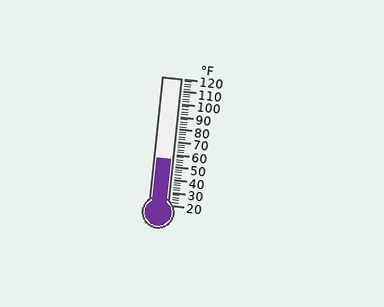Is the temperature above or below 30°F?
The temperature is above 30°F.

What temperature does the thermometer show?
The thermometer shows approximately 56°F.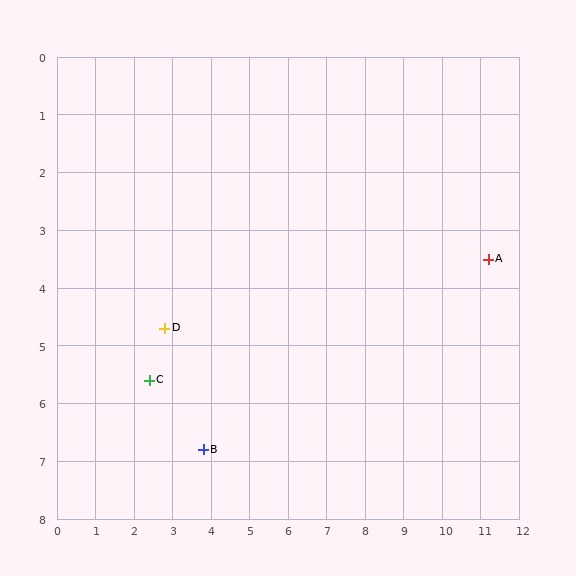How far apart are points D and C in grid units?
Points D and C are about 1.0 grid units apart.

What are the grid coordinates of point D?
Point D is at approximately (2.8, 4.7).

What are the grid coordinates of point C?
Point C is at approximately (2.4, 5.6).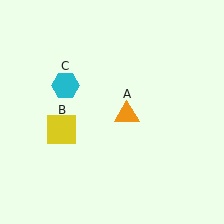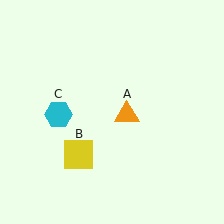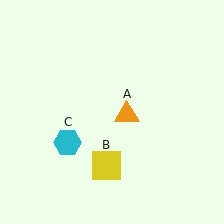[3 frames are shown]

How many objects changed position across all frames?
2 objects changed position: yellow square (object B), cyan hexagon (object C).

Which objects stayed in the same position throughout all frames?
Orange triangle (object A) remained stationary.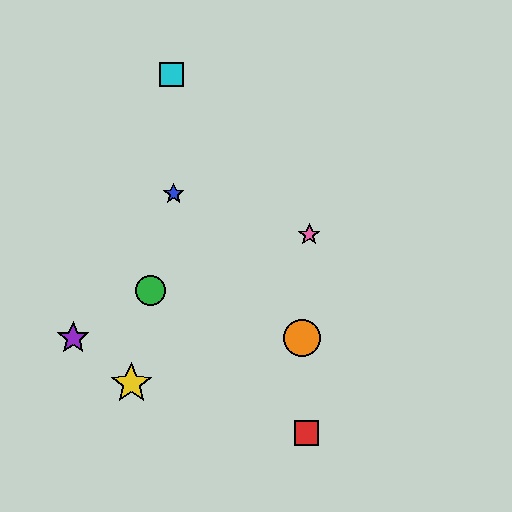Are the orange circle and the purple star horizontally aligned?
Yes, both are at y≈338.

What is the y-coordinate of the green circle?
The green circle is at y≈290.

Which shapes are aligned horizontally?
The purple star, the orange circle are aligned horizontally.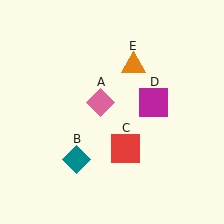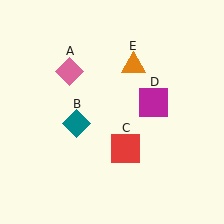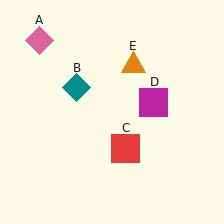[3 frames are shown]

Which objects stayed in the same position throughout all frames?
Red square (object C) and magenta square (object D) and orange triangle (object E) remained stationary.